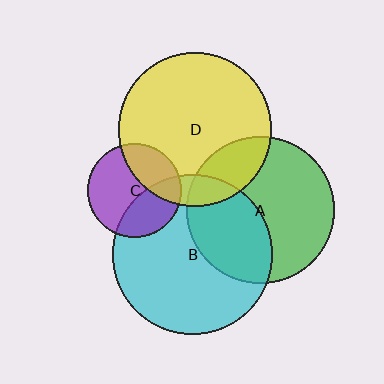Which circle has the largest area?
Circle B (cyan).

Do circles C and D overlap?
Yes.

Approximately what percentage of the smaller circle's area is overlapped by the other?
Approximately 30%.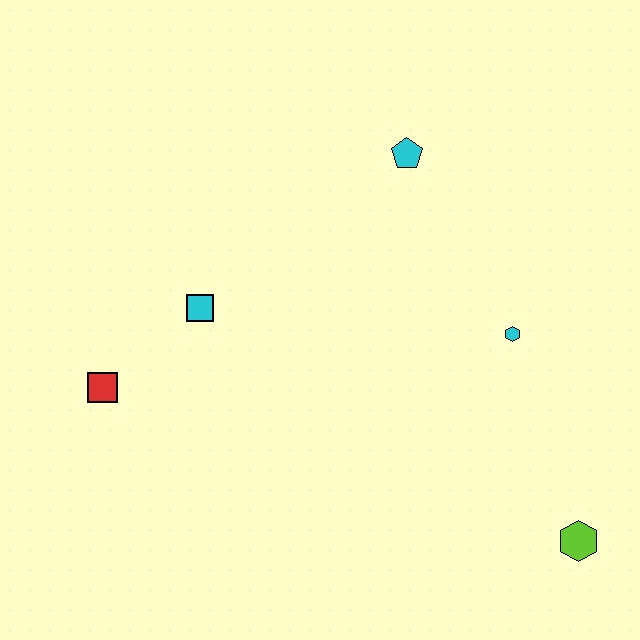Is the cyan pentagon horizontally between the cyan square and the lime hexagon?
Yes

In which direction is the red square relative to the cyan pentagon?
The red square is to the left of the cyan pentagon.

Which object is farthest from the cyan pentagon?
The lime hexagon is farthest from the cyan pentagon.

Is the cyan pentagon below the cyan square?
No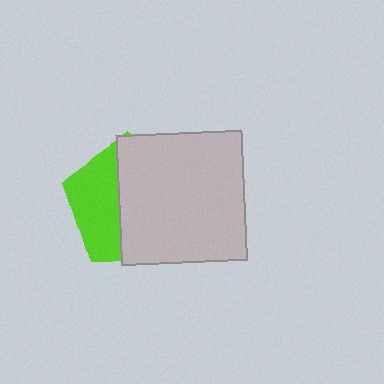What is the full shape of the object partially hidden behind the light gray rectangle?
The partially hidden object is a lime pentagon.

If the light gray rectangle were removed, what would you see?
You would see the complete lime pentagon.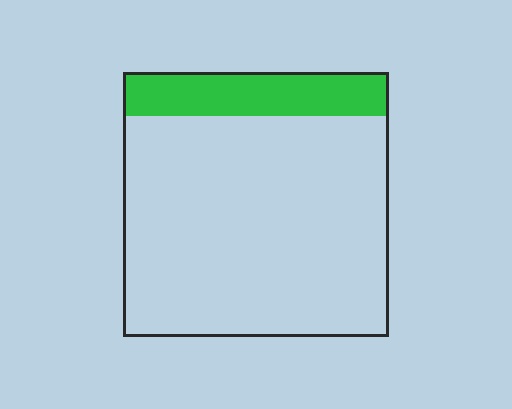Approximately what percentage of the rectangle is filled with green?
Approximately 15%.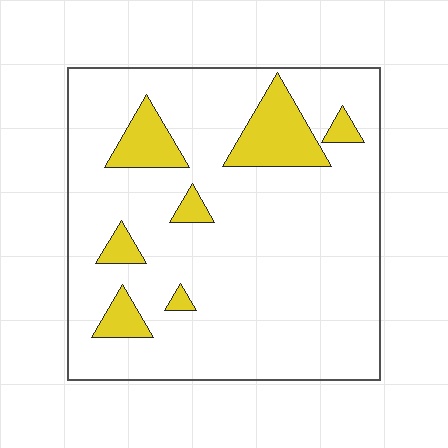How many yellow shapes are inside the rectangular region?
7.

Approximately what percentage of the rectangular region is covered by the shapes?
Approximately 15%.